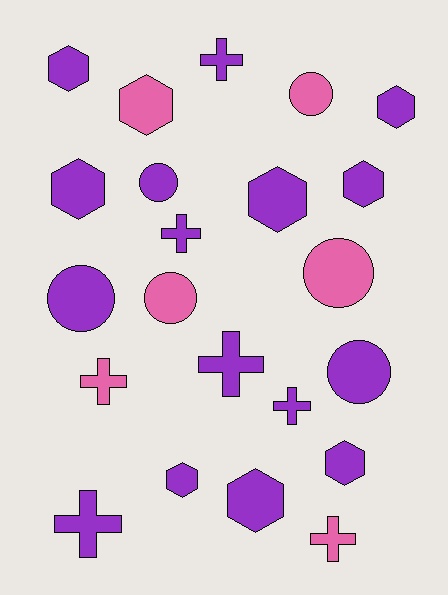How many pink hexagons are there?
There is 1 pink hexagon.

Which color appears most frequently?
Purple, with 16 objects.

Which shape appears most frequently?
Hexagon, with 9 objects.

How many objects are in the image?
There are 22 objects.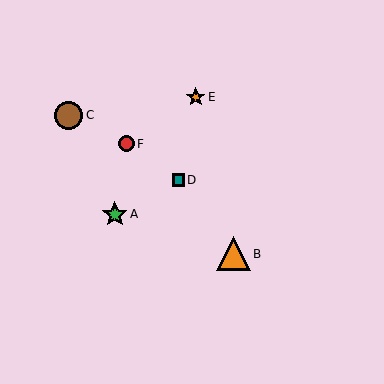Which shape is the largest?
The orange triangle (labeled B) is the largest.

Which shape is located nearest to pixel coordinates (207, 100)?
The orange star (labeled E) at (196, 97) is nearest to that location.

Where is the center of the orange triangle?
The center of the orange triangle is at (233, 254).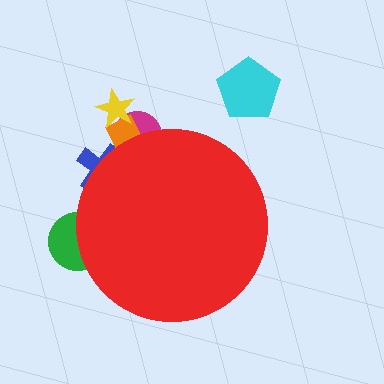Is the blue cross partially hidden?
Yes, the blue cross is partially hidden behind the red circle.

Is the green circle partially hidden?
Yes, the green circle is partially hidden behind the red circle.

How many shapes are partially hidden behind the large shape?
4 shapes are partially hidden.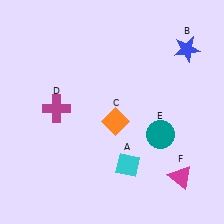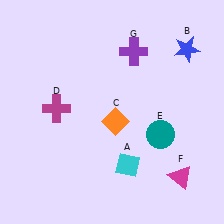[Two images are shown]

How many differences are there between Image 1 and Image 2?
There is 1 difference between the two images.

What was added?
A purple cross (G) was added in Image 2.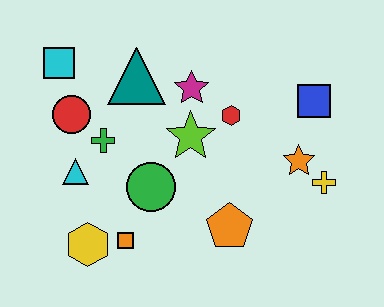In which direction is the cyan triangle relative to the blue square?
The cyan triangle is to the left of the blue square.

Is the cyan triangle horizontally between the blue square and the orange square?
No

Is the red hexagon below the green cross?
No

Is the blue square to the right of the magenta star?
Yes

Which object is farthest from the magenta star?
The yellow hexagon is farthest from the magenta star.